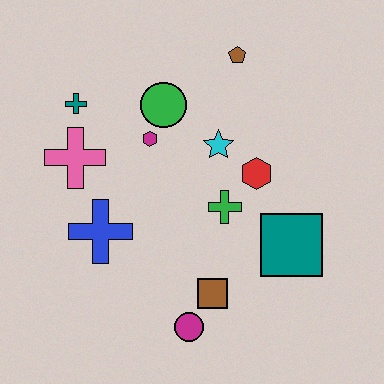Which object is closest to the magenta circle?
The brown square is closest to the magenta circle.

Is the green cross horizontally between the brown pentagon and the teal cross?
Yes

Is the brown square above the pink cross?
No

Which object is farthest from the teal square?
The teal cross is farthest from the teal square.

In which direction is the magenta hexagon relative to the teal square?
The magenta hexagon is to the left of the teal square.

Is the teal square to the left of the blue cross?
No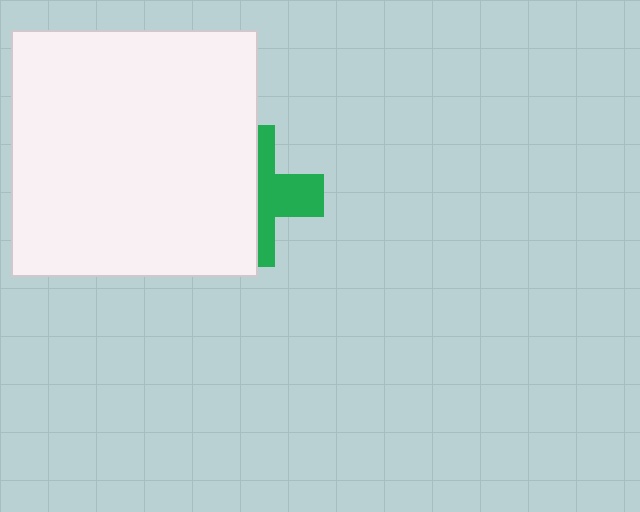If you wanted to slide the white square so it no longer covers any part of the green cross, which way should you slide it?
Slide it left — that is the most direct way to separate the two shapes.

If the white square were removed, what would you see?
You would see the complete green cross.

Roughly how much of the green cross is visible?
A small part of it is visible (roughly 44%).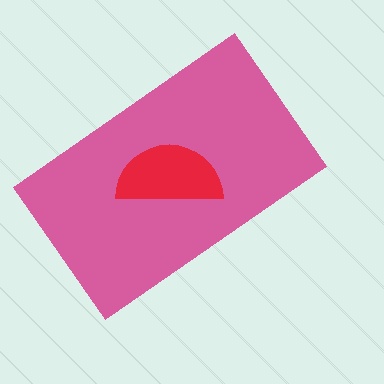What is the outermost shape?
The pink rectangle.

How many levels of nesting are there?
2.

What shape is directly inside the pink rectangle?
The red semicircle.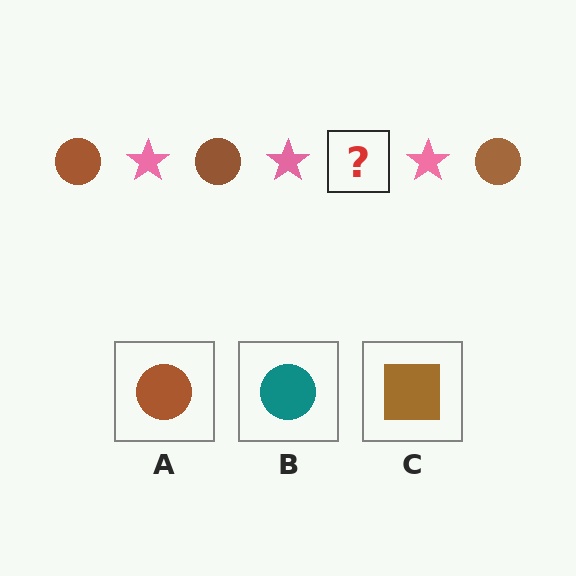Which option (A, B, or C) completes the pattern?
A.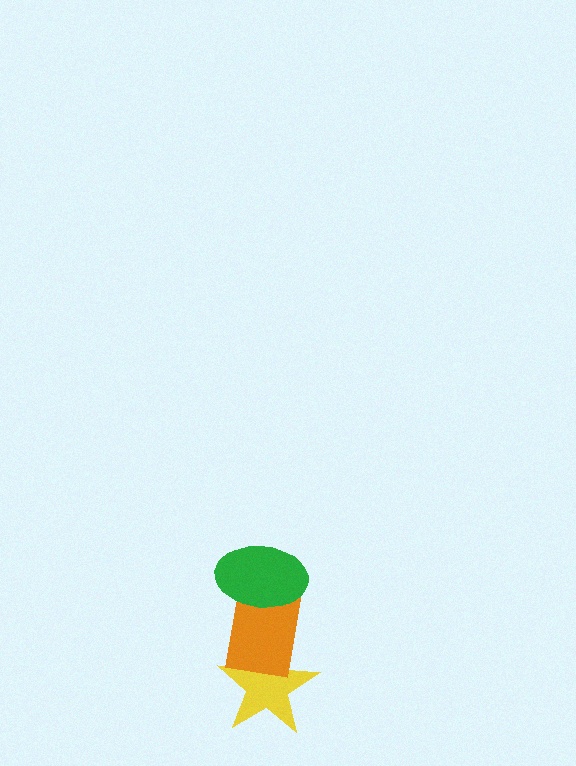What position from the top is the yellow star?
The yellow star is 3rd from the top.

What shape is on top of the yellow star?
The orange rectangle is on top of the yellow star.